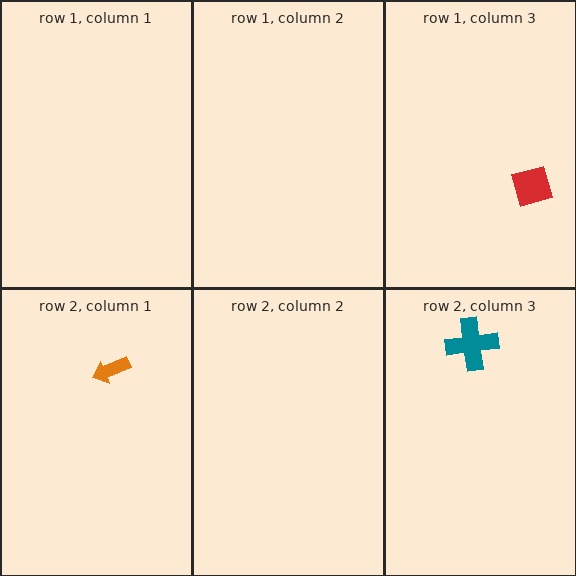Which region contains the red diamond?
The row 1, column 3 region.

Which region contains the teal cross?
The row 2, column 3 region.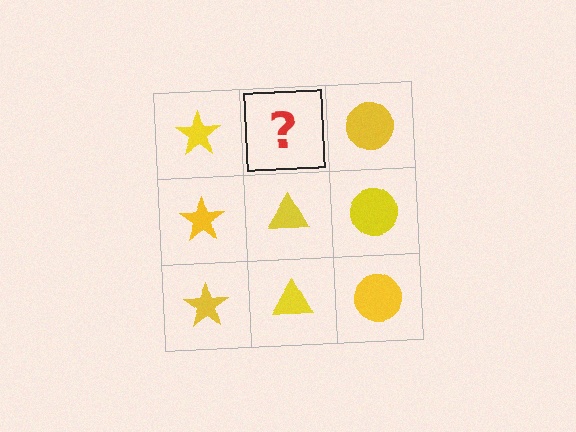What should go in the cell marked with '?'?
The missing cell should contain a yellow triangle.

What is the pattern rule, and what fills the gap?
The rule is that each column has a consistent shape. The gap should be filled with a yellow triangle.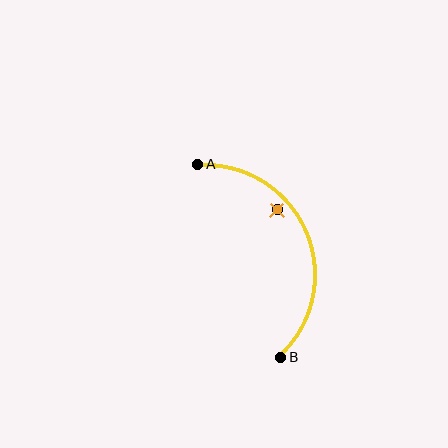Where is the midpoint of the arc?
The arc midpoint is the point on the curve farthest from the straight line joining A and B. It sits to the right of that line.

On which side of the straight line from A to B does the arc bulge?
The arc bulges to the right of the straight line connecting A and B.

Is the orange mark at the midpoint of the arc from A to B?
No — the orange mark does not lie on the arc at all. It sits slightly inside the curve.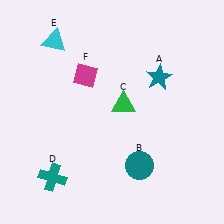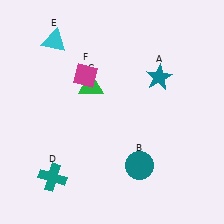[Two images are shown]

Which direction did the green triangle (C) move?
The green triangle (C) moved left.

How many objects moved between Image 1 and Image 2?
1 object moved between the two images.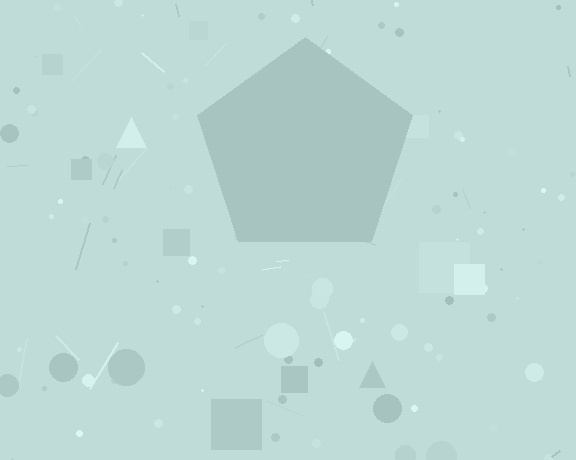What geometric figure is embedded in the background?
A pentagon is embedded in the background.